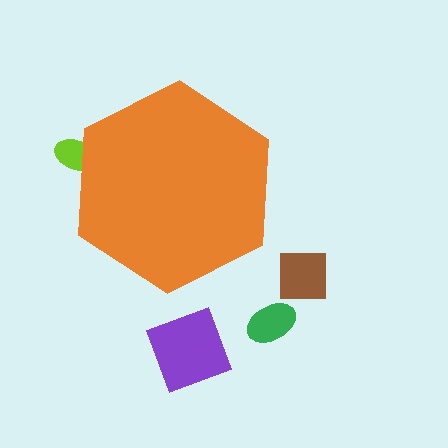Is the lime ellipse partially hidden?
Yes, the lime ellipse is partially hidden behind the orange hexagon.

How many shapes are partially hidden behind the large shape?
1 shape is partially hidden.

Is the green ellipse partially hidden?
No, the green ellipse is fully visible.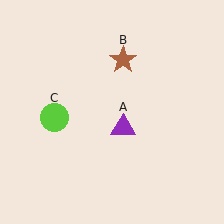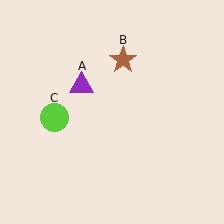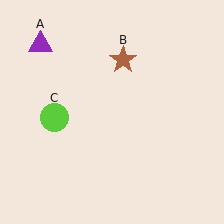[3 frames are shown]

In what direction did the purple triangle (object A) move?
The purple triangle (object A) moved up and to the left.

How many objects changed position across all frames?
1 object changed position: purple triangle (object A).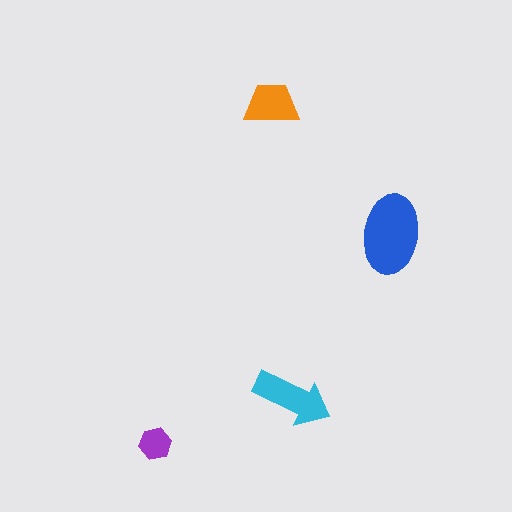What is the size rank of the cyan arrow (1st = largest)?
2nd.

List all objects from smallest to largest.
The purple hexagon, the orange trapezoid, the cyan arrow, the blue ellipse.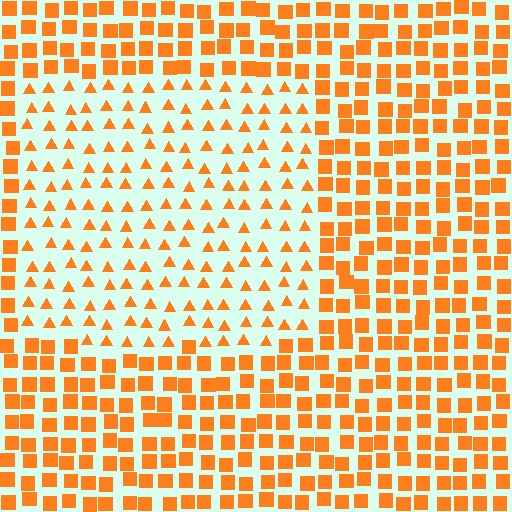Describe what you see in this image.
The image is filled with small orange elements arranged in a uniform grid. A rectangle-shaped region contains triangles, while the surrounding area contains squares. The boundary is defined purely by the change in element shape.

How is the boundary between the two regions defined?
The boundary is defined by a change in element shape: triangles inside vs. squares outside. All elements share the same color and spacing.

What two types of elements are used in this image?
The image uses triangles inside the rectangle region and squares outside it.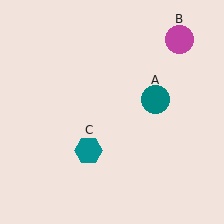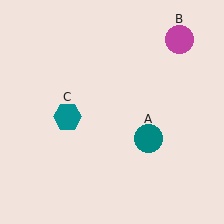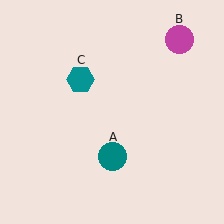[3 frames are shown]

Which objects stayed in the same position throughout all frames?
Magenta circle (object B) remained stationary.